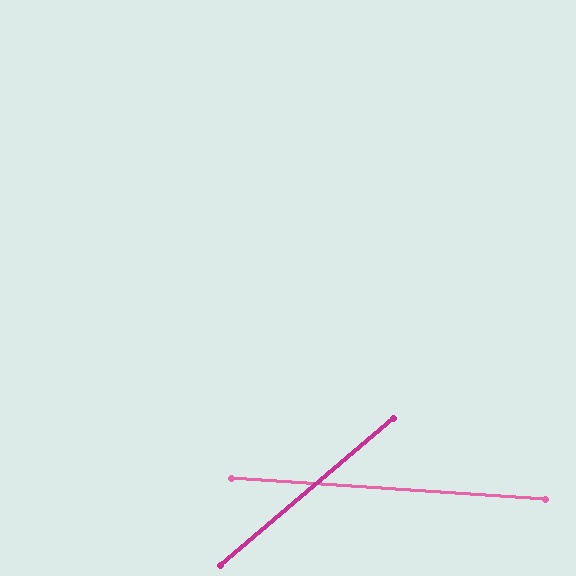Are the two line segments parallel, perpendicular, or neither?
Neither parallel nor perpendicular — they differ by about 44°.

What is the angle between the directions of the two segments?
Approximately 44 degrees.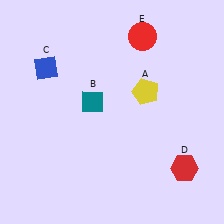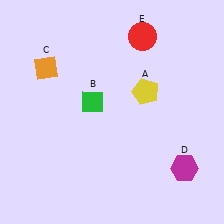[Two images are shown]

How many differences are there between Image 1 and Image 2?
There are 3 differences between the two images.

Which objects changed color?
B changed from teal to green. C changed from blue to orange. D changed from red to magenta.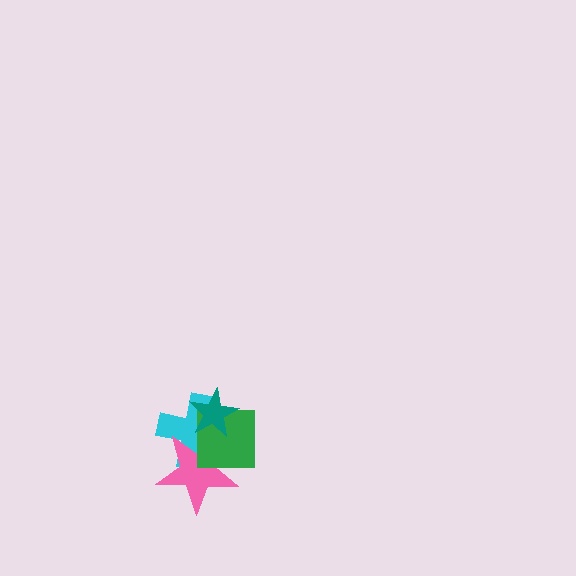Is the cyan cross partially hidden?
Yes, it is partially covered by another shape.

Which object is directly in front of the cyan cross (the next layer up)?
The pink star is directly in front of the cyan cross.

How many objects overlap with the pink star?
3 objects overlap with the pink star.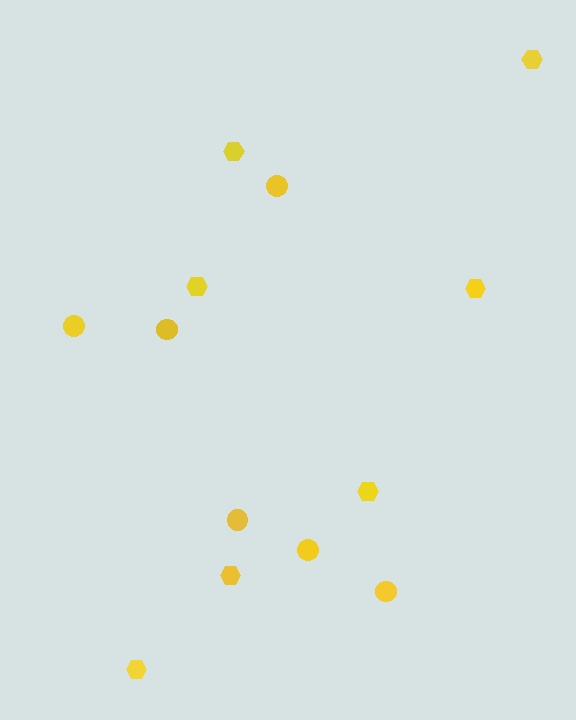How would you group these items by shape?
There are 2 groups: one group of hexagons (7) and one group of circles (6).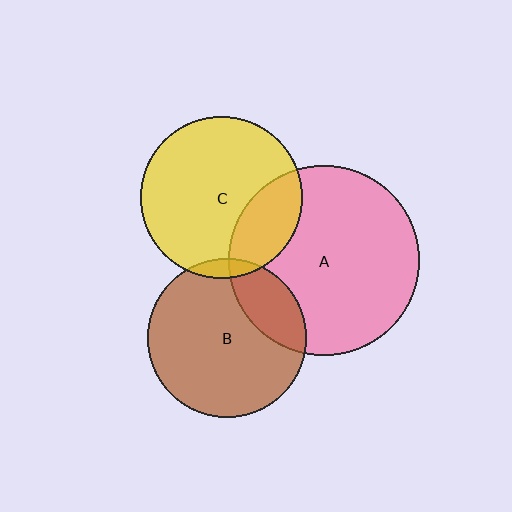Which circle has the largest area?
Circle A (pink).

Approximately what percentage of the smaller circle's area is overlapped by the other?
Approximately 20%.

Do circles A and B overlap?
Yes.